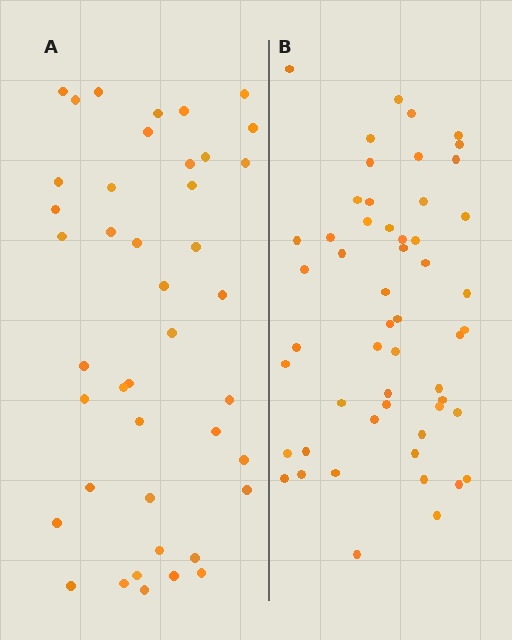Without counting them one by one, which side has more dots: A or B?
Region B (the right region) has more dots.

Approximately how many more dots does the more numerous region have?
Region B has roughly 12 or so more dots than region A.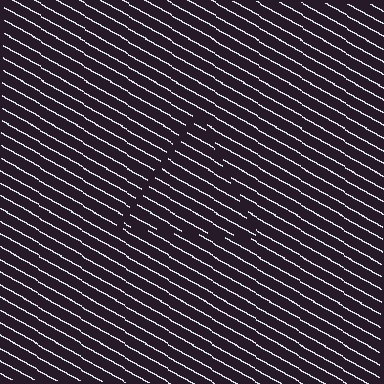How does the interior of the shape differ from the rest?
The interior of the shape contains the same grating, shifted by half a period — the contour is defined by the phase discontinuity where line-ends from the inner and outer gratings abut.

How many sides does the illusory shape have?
3 sides — the line-ends trace a triangle.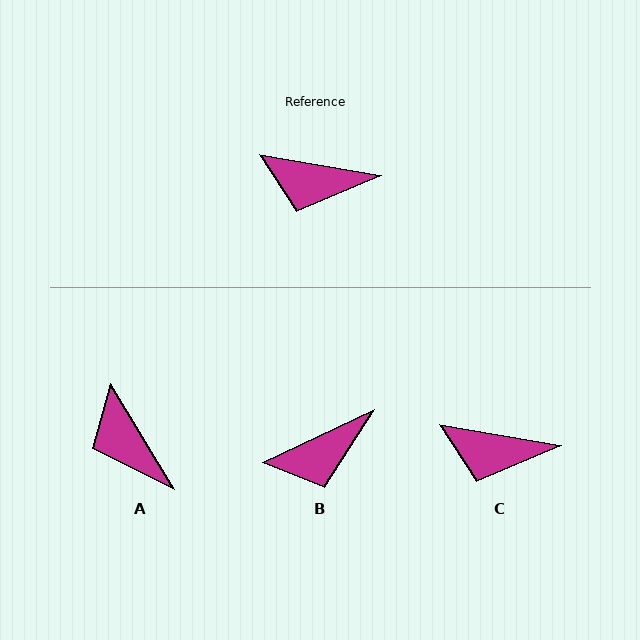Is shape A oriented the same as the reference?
No, it is off by about 49 degrees.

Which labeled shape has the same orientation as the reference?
C.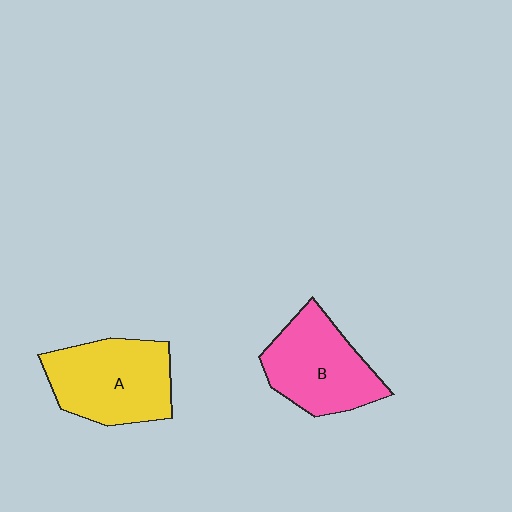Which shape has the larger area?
Shape A (yellow).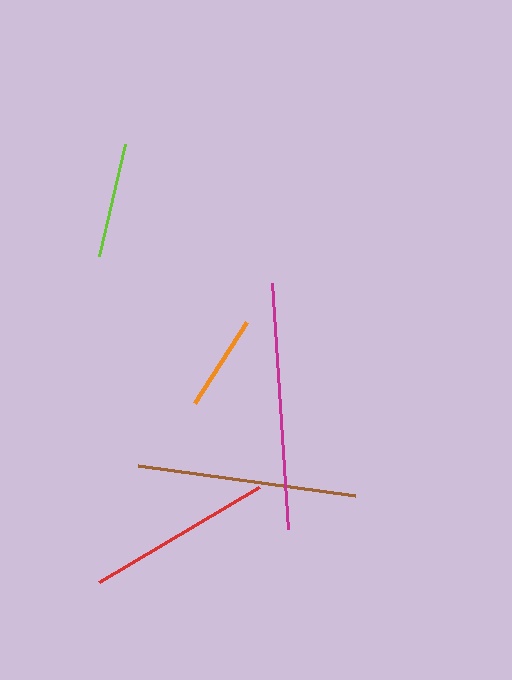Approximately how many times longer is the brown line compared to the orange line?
The brown line is approximately 2.3 times the length of the orange line.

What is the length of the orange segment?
The orange segment is approximately 96 pixels long.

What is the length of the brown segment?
The brown segment is approximately 219 pixels long.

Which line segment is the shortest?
The orange line is the shortest at approximately 96 pixels.